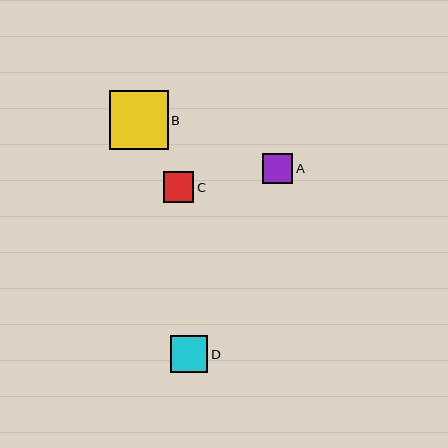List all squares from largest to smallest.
From largest to smallest: B, D, C, A.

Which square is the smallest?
Square A is the smallest with a size of approximately 30 pixels.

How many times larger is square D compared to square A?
Square D is approximately 1.2 times the size of square A.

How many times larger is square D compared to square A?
Square D is approximately 1.2 times the size of square A.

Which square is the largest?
Square B is the largest with a size of approximately 59 pixels.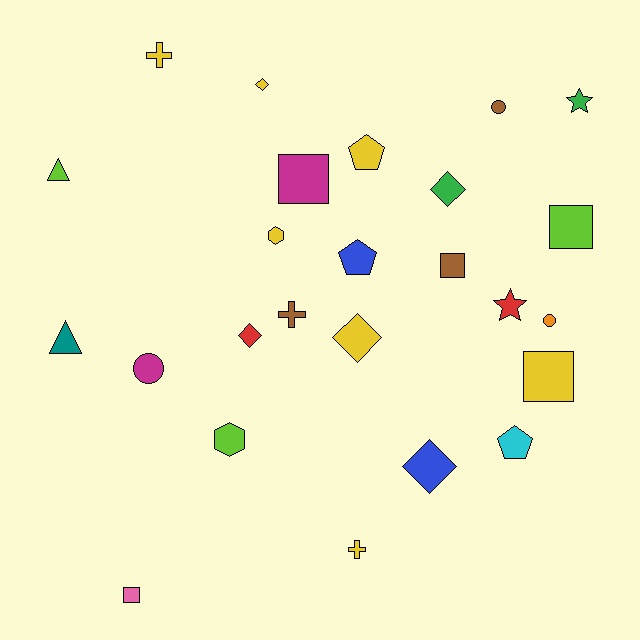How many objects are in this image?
There are 25 objects.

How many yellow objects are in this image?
There are 7 yellow objects.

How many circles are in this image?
There are 3 circles.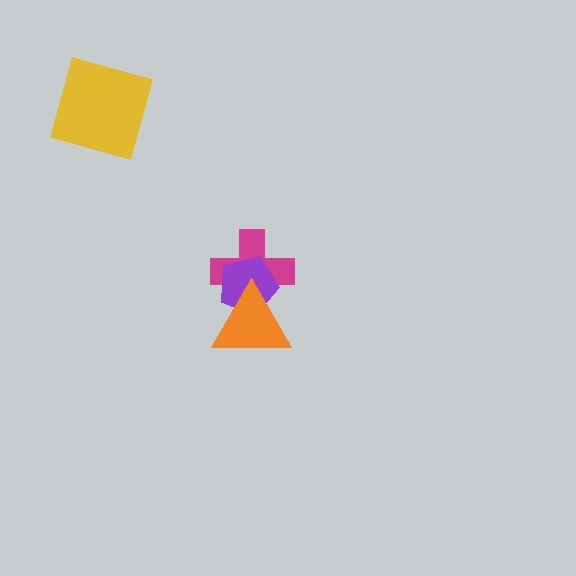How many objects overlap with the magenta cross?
2 objects overlap with the magenta cross.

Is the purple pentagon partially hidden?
Yes, it is partially covered by another shape.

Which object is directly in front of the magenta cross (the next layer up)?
The purple pentagon is directly in front of the magenta cross.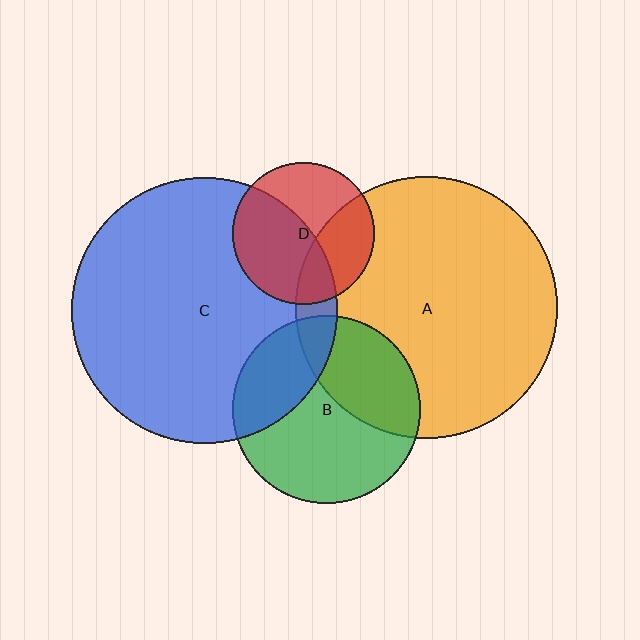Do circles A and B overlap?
Yes.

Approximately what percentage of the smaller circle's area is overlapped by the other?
Approximately 35%.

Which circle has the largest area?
Circle C (blue).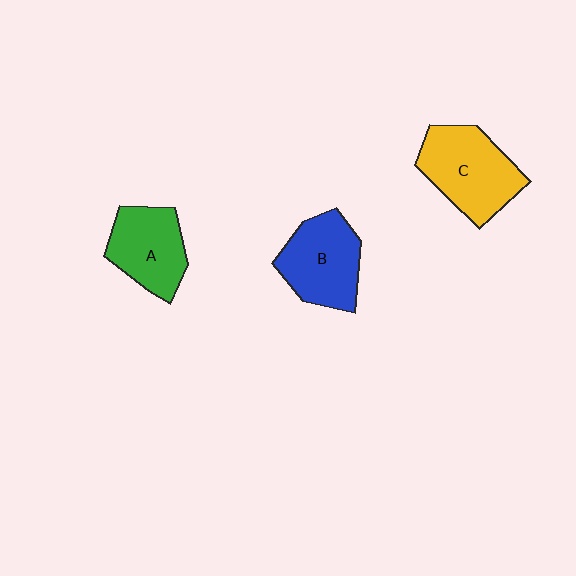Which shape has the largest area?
Shape C (yellow).